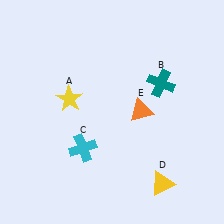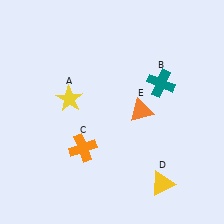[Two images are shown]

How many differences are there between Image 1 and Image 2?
There is 1 difference between the two images.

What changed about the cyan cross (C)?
In Image 1, C is cyan. In Image 2, it changed to orange.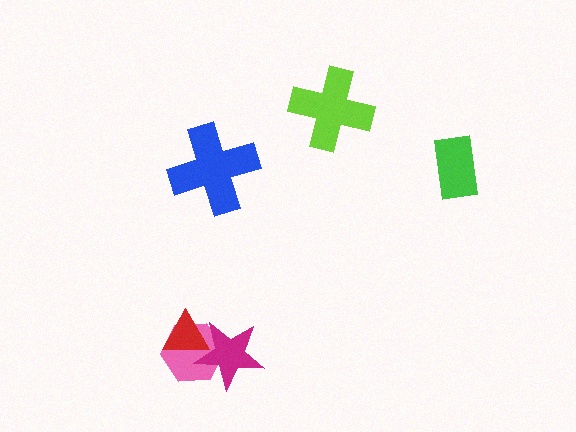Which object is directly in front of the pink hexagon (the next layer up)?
The red triangle is directly in front of the pink hexagon.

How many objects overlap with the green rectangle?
0 objects overlap with the green rectangle.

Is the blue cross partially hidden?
No, no other shape covers it.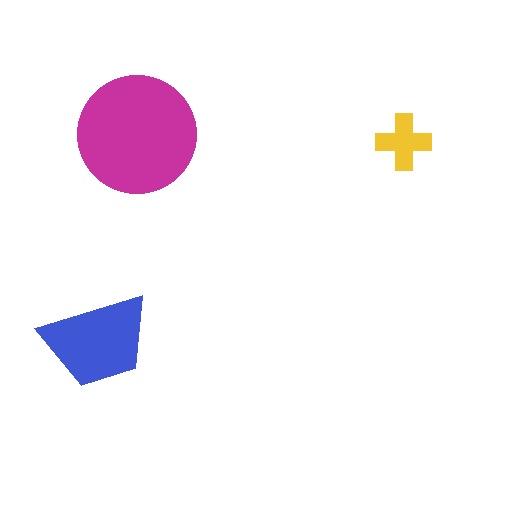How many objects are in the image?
There are 3 objects in the image.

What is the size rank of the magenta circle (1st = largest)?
1st.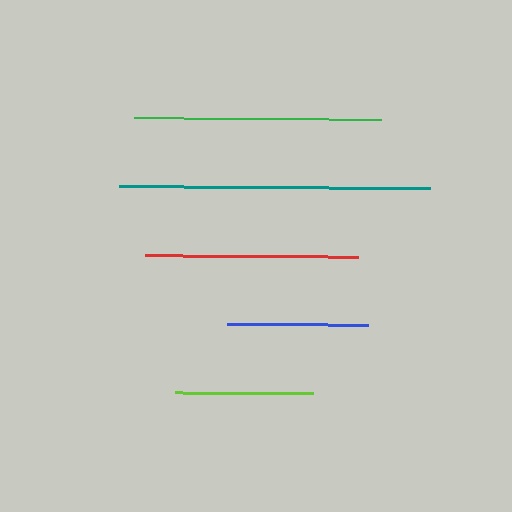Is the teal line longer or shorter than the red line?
The teal line is longer than the red line.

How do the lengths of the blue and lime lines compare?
The blue and lime lines are approximately the same length.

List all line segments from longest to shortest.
From longest to shortest: teal, green, red, blue, lime.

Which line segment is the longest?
The teal line is the longest at approximately 312 pixels.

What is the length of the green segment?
The green segment is approximately 247 pixels long.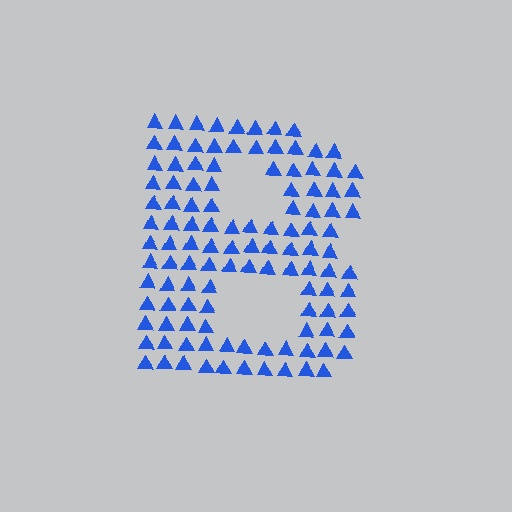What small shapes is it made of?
It is made of small triangles.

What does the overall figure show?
The overall figure shows the letter B.